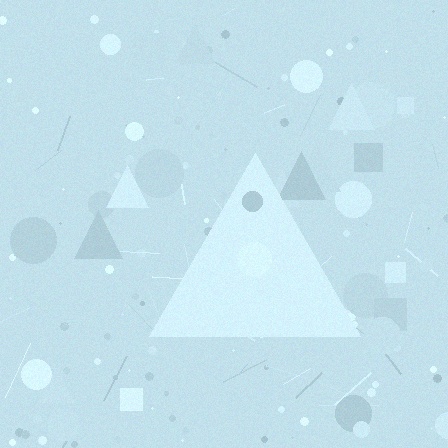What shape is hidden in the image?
A triangle is hidden in the image.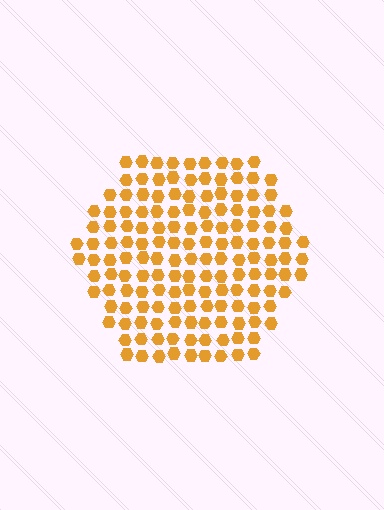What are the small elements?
The small elements are hexagons.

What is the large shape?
The large shape is a hexagon.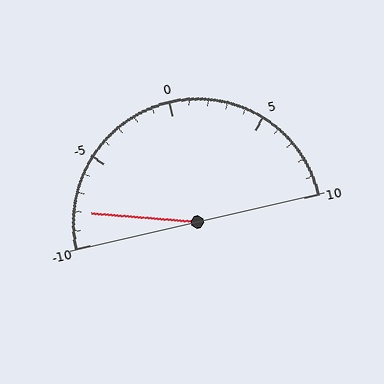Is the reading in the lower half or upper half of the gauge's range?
The reading is in the lower half of the range (-10 to 10).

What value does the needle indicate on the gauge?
The needle indicates approximately -8.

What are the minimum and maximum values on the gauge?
The gauge ranges from -10 to 10.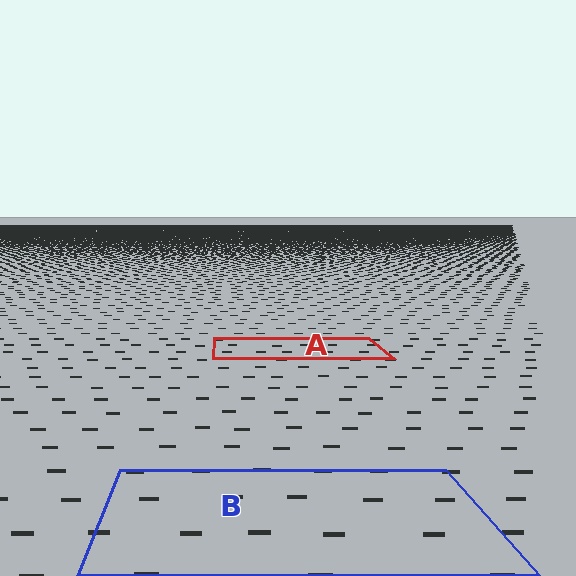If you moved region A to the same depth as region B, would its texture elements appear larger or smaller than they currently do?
They would appear larger. At a closer depth, the same texture elements are projected at a bigger on-screen size.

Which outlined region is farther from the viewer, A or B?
Region A is farther from the viewer — the texture elements inside it appear smaller and more densely packed.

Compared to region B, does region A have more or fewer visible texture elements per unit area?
Region A has more texture elements per unit area — they are packed more densely because it is farther away.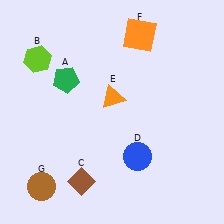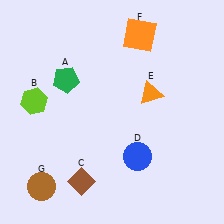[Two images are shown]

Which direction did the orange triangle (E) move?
The orange triangle (E) moved right.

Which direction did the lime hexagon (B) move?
The lime hexagon (B) moved down.